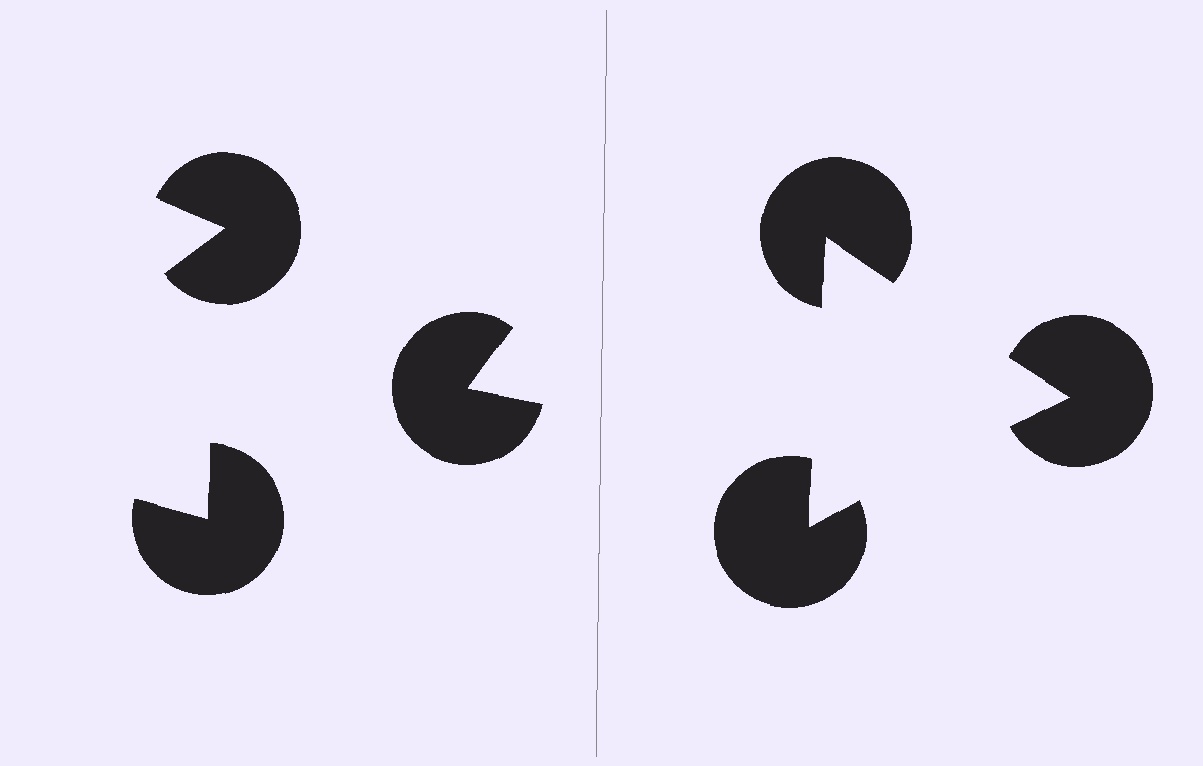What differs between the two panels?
The pac-man discs are positioned identically on both sides; only the wedge orientations differ. On the right they align to a triangle; on the left they are misaligned.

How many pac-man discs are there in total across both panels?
6 — 3 on each side.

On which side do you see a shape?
An illusory triangle appears on the right side. On the left side the wedge cuts are rotated, so no coherent shape forms.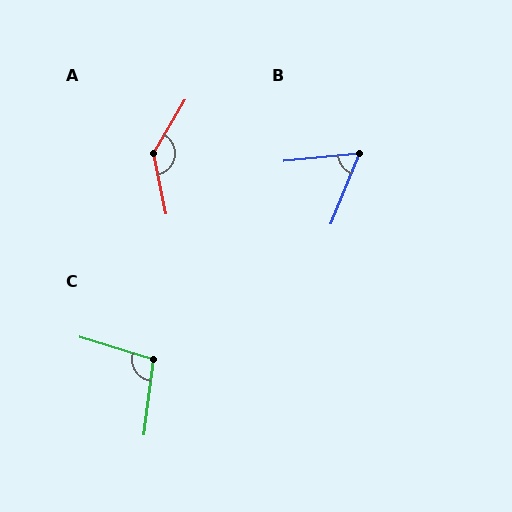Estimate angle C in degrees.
Approximately 100 degrees.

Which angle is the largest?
A, at approximately 138 degrees.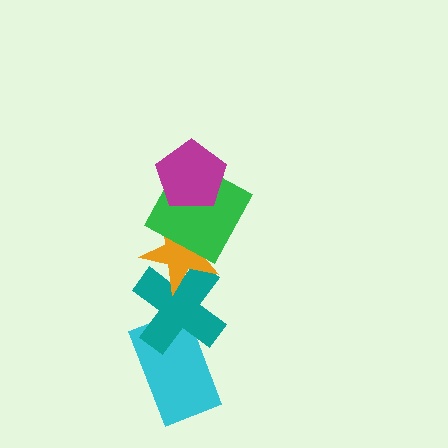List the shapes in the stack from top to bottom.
From top to bottom: the magenta pentagon, the green square, the orange star, the teal cross, the cyan rectangle.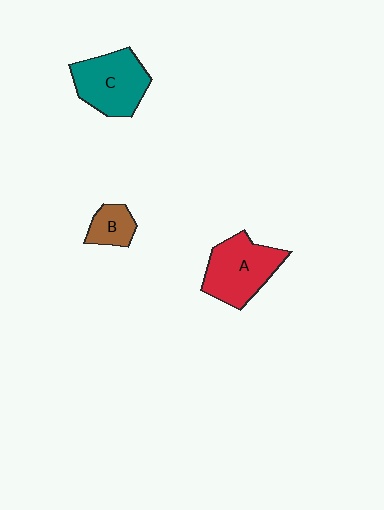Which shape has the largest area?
Shape A (red).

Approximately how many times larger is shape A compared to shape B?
Approximately 2.4 times.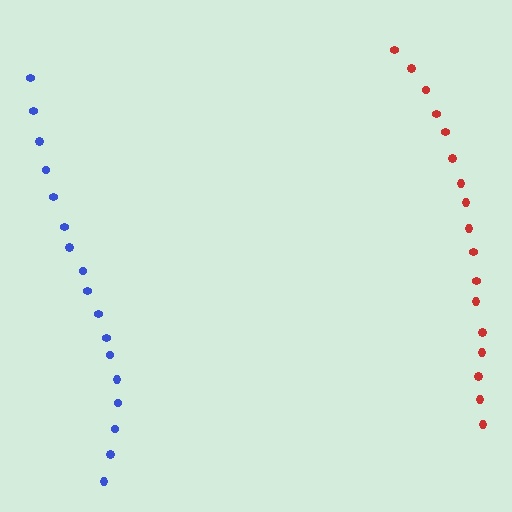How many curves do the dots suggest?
There are 2 distinct paths.